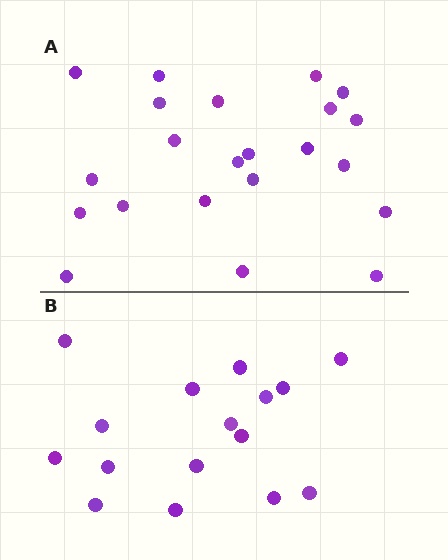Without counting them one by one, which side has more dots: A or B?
Region A (the top region) has more dots.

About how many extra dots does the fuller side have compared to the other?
Region A has about 6 more dots than region B.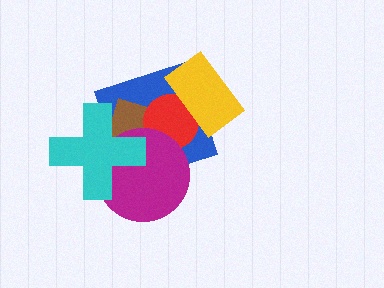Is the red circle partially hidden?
Yes, it is partially covered by another shape.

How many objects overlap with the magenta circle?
4 objects overlap with the magenta circle.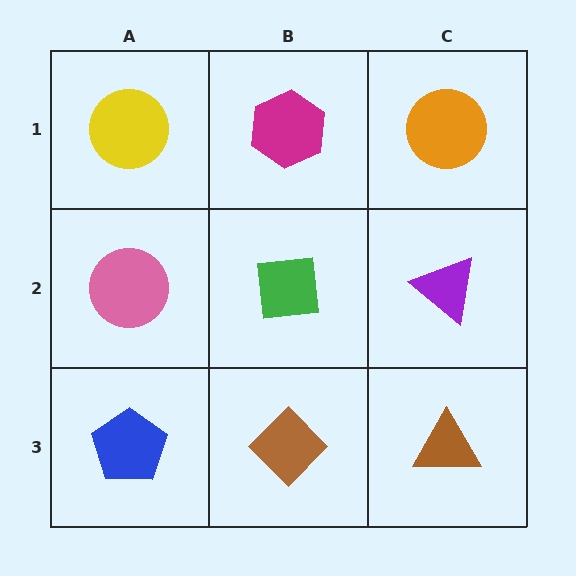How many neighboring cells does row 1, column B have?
3.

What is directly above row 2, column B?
A magenta hexagon.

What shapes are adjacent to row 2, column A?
A yellow circle (row 1, column A), a blue pentagon (row 3, column A), a green square (row 2, column B).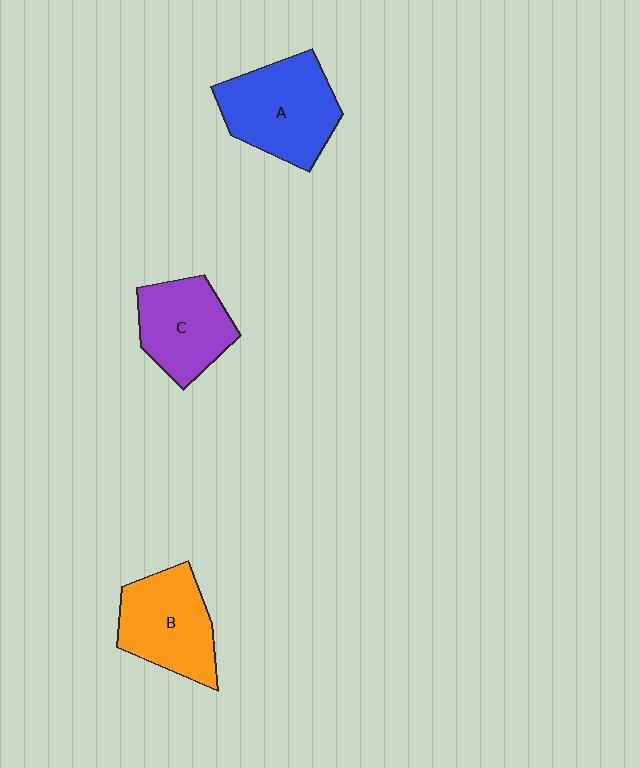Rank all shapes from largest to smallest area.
From largest to smallest: A (blue), B (orange), C (purple).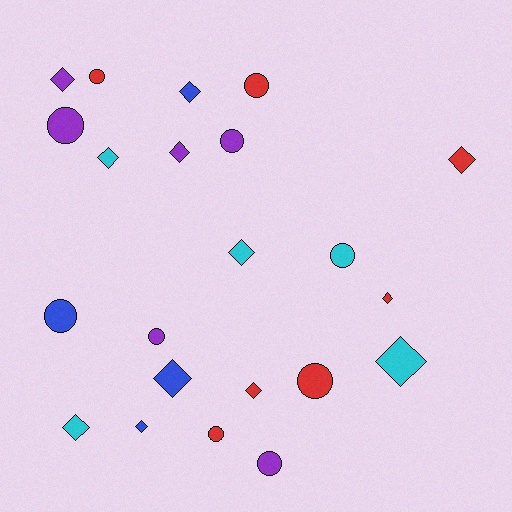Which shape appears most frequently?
Diamond, with 12 objects.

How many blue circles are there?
There is 1 blue circle.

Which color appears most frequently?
Red, with 7 objects.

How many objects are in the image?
There are 22 objects.